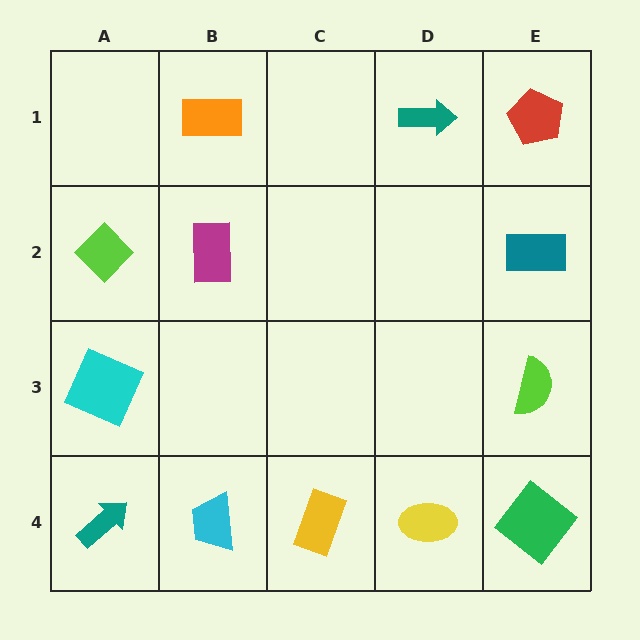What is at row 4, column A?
A teal arrow.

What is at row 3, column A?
A cyan square.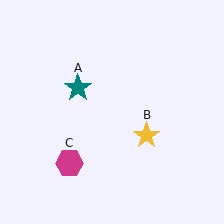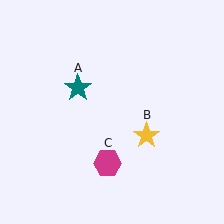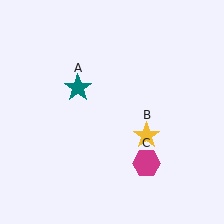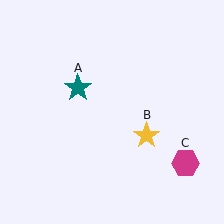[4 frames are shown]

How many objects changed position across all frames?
1 object changed position: magenta hexagon (object C).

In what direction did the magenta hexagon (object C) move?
The magenta hexagon (object C) moved right.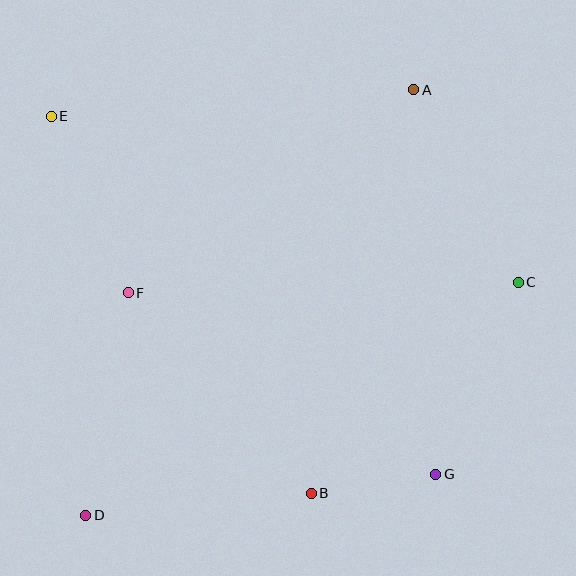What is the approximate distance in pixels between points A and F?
The distance between A and F is approximately 351 pixels.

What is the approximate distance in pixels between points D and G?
The distance between D and G is approximately 353 pixels.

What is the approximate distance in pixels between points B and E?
The distance between B and E is approximately 458 pixels.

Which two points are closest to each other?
Points B and G are closest to each other.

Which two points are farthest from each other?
Points A and D are farthest from each other.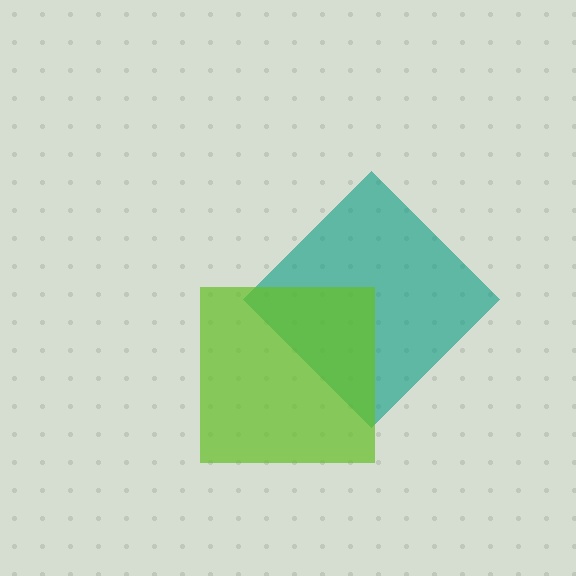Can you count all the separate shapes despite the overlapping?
Yes, there are 2 separate shapes.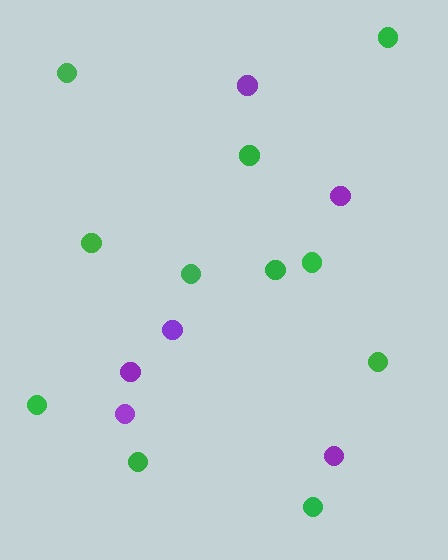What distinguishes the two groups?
There are 2 groups: one group of green circles (11) and one group of purple circles (6).